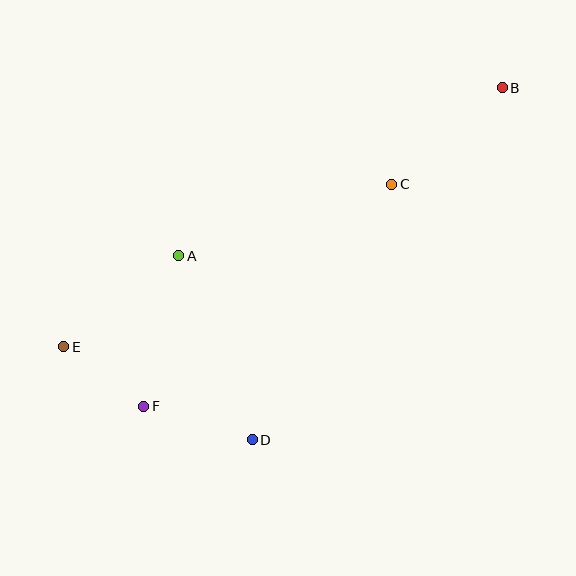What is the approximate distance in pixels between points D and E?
The distance between D and E is approximately 210 pixels.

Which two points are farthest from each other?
Points B and E are farthest from each other.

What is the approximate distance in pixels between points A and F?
The distance between A and F is approximately 154 pixels.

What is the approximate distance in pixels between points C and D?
The distance between C and D is approximately 291 pixels.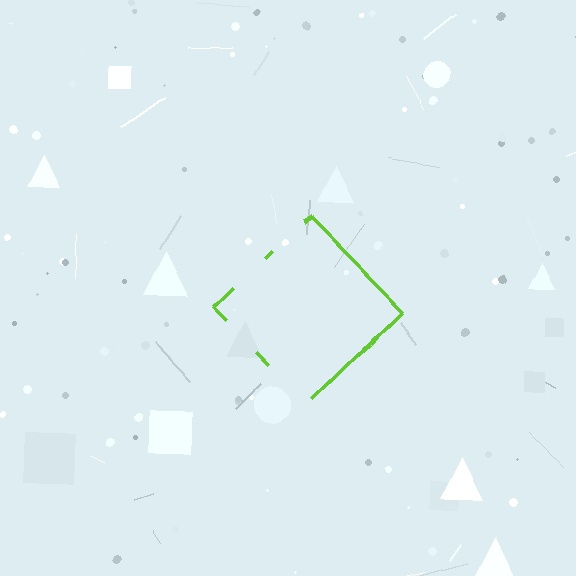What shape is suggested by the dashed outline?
The dashed outline suggests a diamond.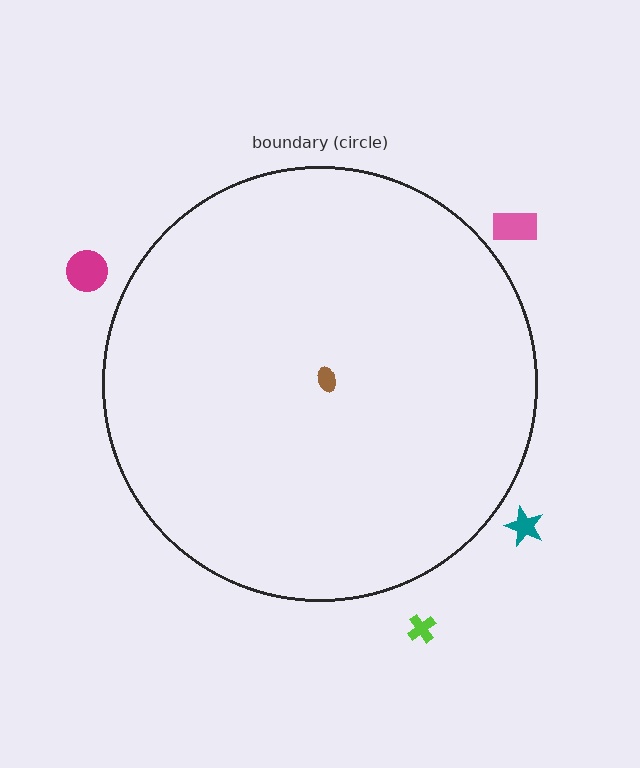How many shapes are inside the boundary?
1 inside, 4 outside.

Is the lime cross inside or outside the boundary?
Outside.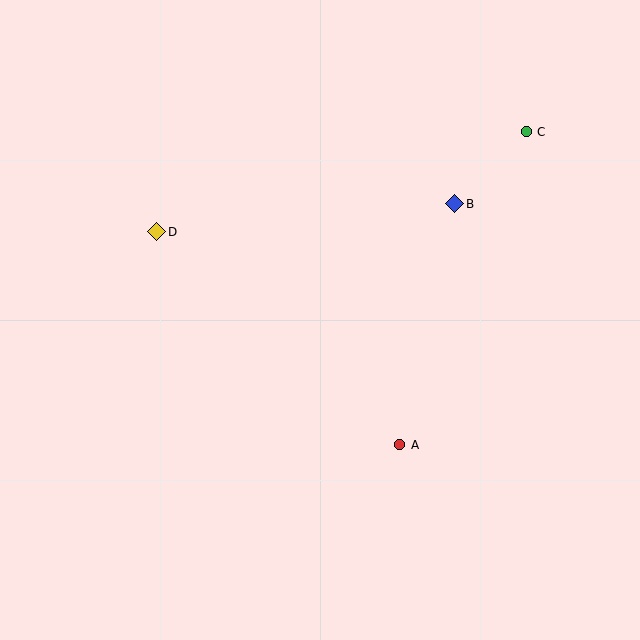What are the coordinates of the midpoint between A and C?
The midpoint between A and C is at (463, 288).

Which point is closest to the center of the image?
Point A at (400, 445) is closest to the center.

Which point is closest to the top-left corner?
Point D is closest to the top-left corner.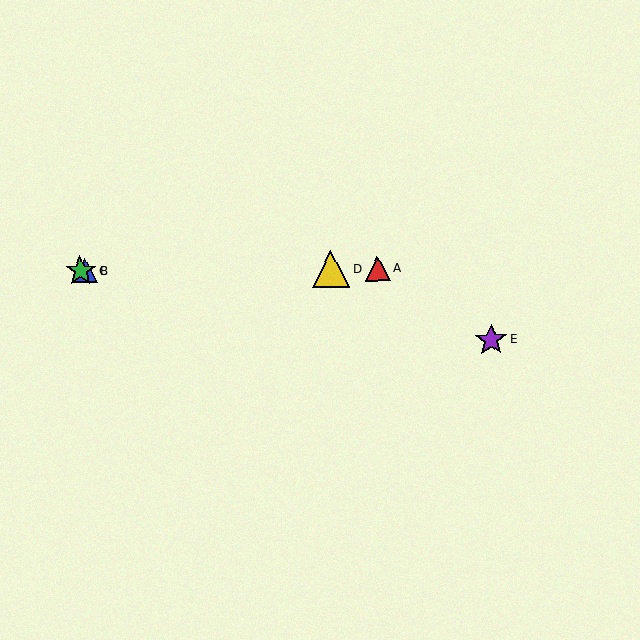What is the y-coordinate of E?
Object E is at y≈340.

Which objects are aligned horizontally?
Objects A, B, C, D are aligned horizontally.